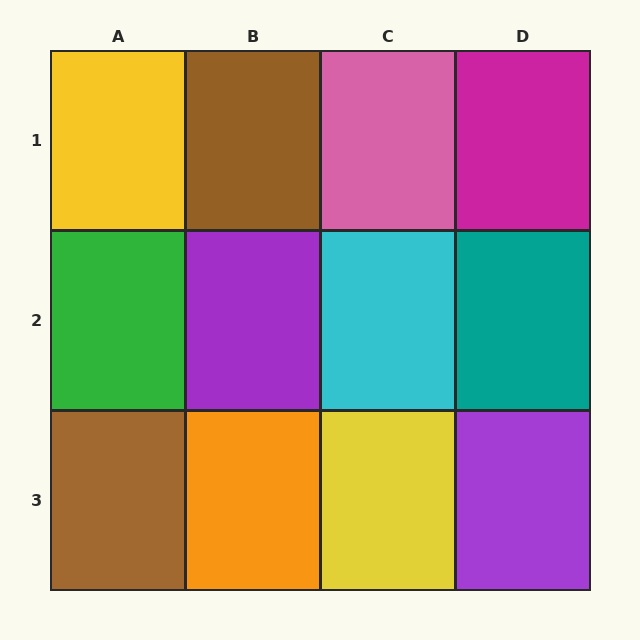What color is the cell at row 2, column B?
Purple.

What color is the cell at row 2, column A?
Green.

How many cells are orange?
1 cell is orange.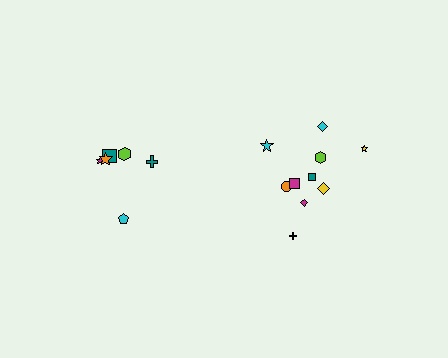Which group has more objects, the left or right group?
The right group.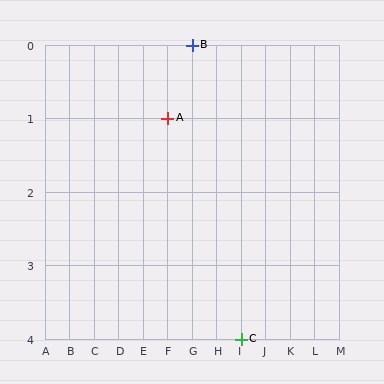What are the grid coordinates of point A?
Point A is at grid coordinates (F, 1).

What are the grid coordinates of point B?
Point B is at grid coordinates (G, 0).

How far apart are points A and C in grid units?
Points A and C are 3 columns and 3 rows apart (about 4.2 grid units diagonally).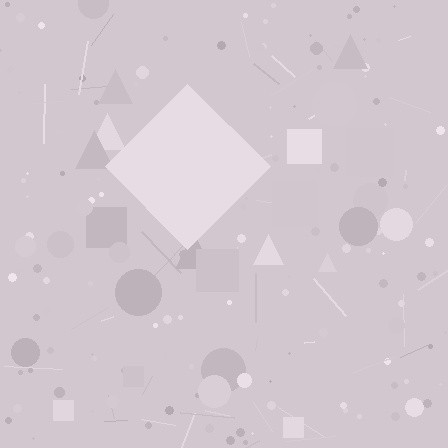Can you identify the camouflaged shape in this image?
The camouflaged shape is a diamond.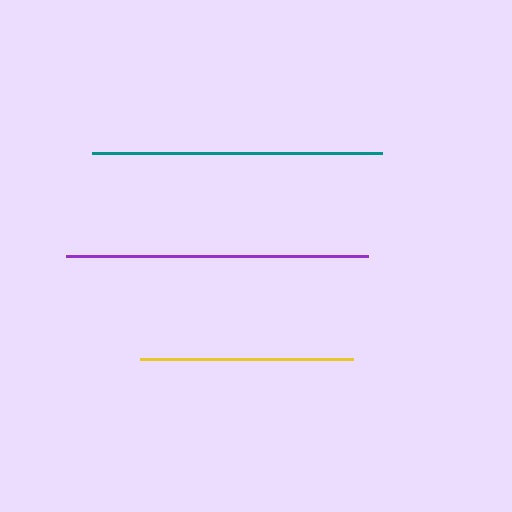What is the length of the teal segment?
The teal segment is approximately 290 pixels long.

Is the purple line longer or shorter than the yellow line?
The purple line is longer than the yellow line.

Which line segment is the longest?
The purple line is the longest at approximately 302 pixels.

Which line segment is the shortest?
The yellow line is the shortest at approximately 213 pixels.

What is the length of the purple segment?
The purple segment is approximately 302 pixels long.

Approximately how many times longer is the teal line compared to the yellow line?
The teal line is approximately 1.4 times the length of the yellow line.